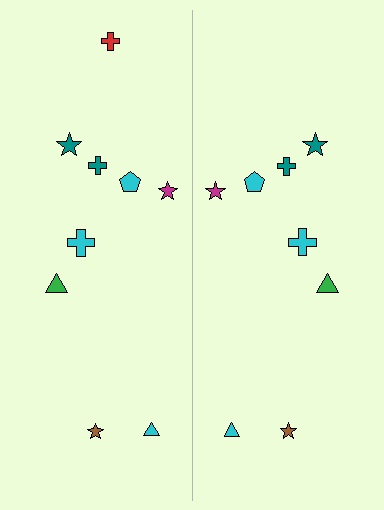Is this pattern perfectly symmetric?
No, the pattern is not perfectly symmetric. A red cross is missing from the right side.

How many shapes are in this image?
There are 17 shapes in this image.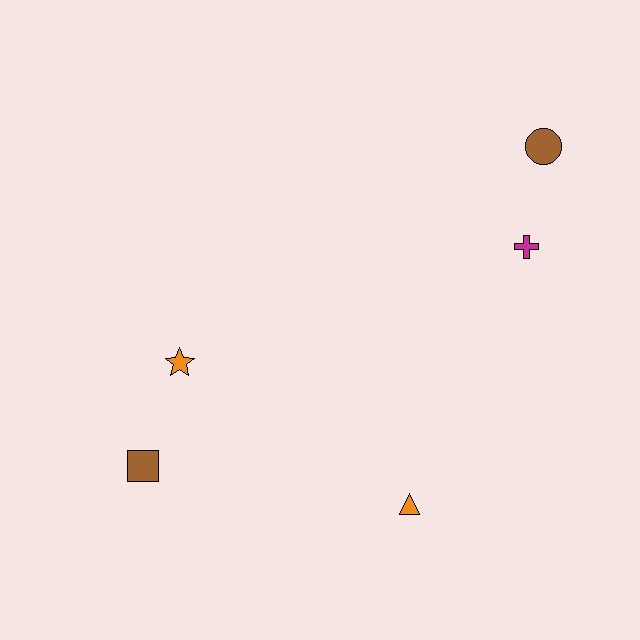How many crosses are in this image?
There is 1 cross.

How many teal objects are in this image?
There are no teal objects.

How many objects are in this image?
There are 5 objects.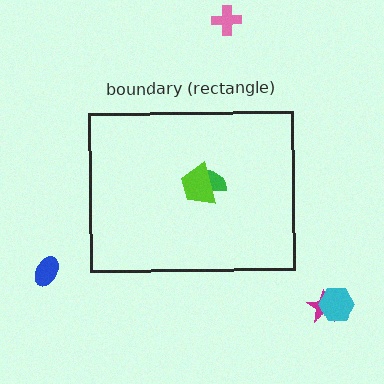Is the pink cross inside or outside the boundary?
Outside.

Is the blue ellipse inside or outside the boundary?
Outside.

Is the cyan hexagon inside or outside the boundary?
Outside.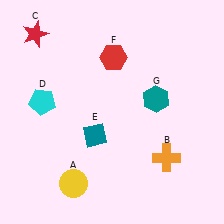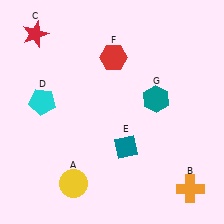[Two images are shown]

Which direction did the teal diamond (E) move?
The teal diamond (E) moved right.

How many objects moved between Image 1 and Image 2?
2 objects moved between the two images.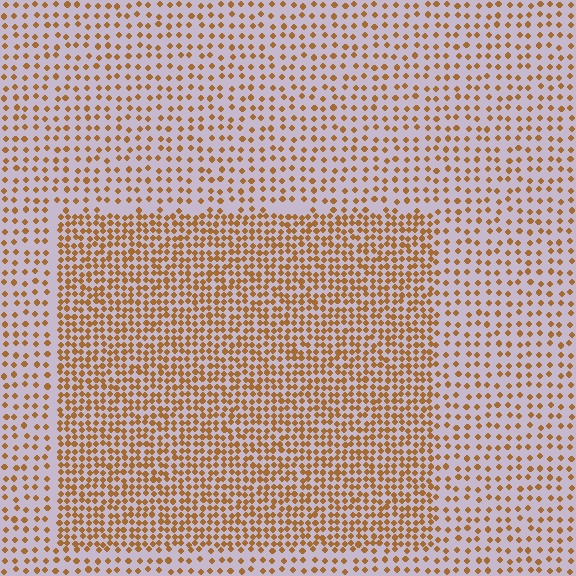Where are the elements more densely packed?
The elements are more densely packed inside the rectangle boundary.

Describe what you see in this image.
The image contains small brown elements arranged at two different densities. A rectangle-shaped region is visible where the elements are more densely packed than the surrounding area.